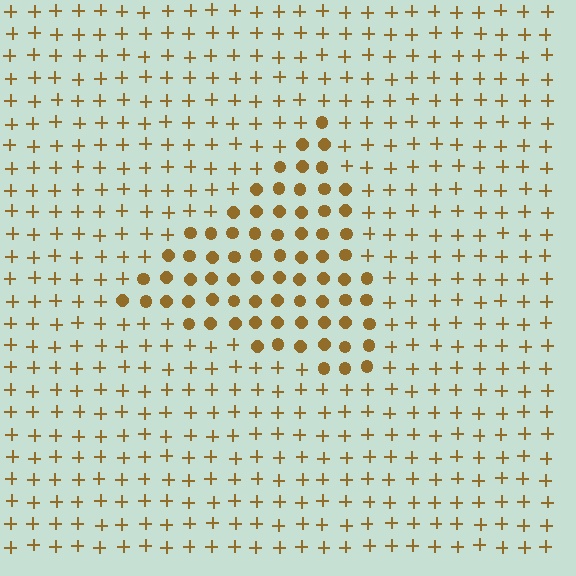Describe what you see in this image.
The image is filled with small brown elements arranged in a uniform grid. A triangle-shaped region contains circles, while the surrounding area contains plus signs. The boundary is defined purely by the change in element shape.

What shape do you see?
I see a triangle.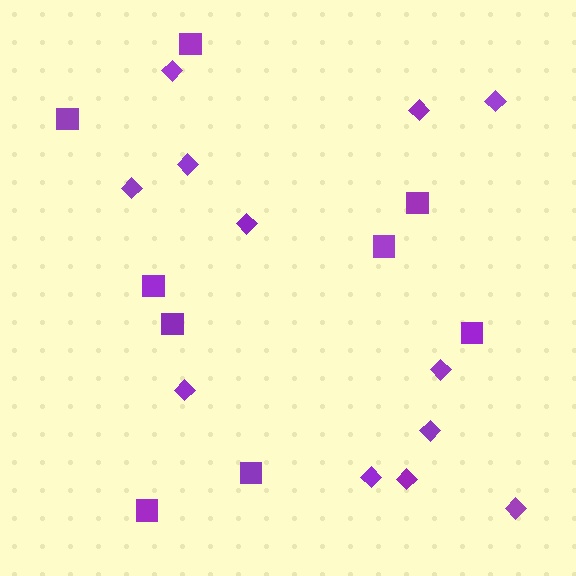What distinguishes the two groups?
There are 2 groups: one group of diamonds (12) and one group of squares (9).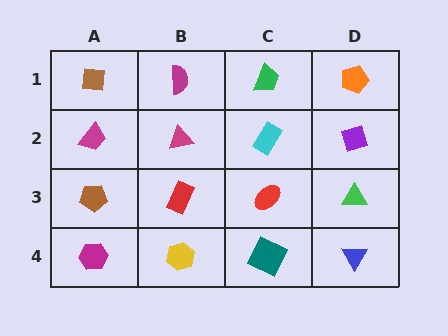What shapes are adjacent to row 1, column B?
A magenta triangle (row 2, column B), a brown square (row 1, column A), a green trapezoid (row 1, column C).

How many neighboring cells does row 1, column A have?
2.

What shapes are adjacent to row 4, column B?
A red rectangle (row 3, column B), a magenta hexagon (row 4, column A), a teal square (row 4, column C).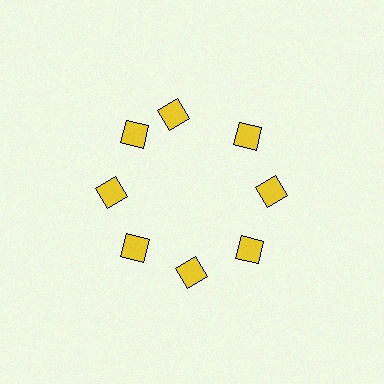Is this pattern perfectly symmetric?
No. The 8 yellow diamonds are arranged in a ring, but one element near the 12 o'clock position is rotated out of alignment along the ring, breaking the 8-fold rotational symmetry.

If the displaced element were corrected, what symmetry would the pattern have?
It would have 8-fold rotational symmetry — the pattern would map onto itself every 45 degrees.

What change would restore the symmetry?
The symmetry would be restored by rotating it back into even spacing with its neighbors so that all 8 diamonds sit at equal angles and equal distance from the center.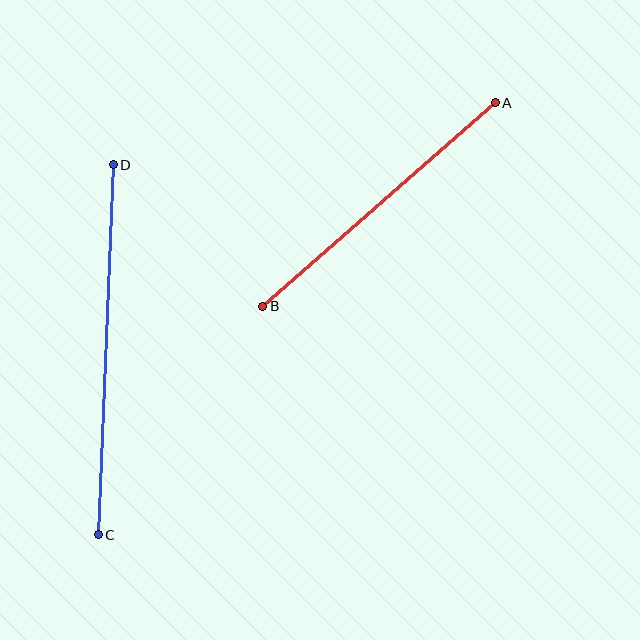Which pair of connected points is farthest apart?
Points C and D are farthest apart.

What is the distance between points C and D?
The distance is approximately 370 pixels.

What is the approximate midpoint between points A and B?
The midpoint is at approximately (379, 204) pixels.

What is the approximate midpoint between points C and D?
The midpoint is at approximately (106, 350) pixels.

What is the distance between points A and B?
The distance is approximately 309 pixels.